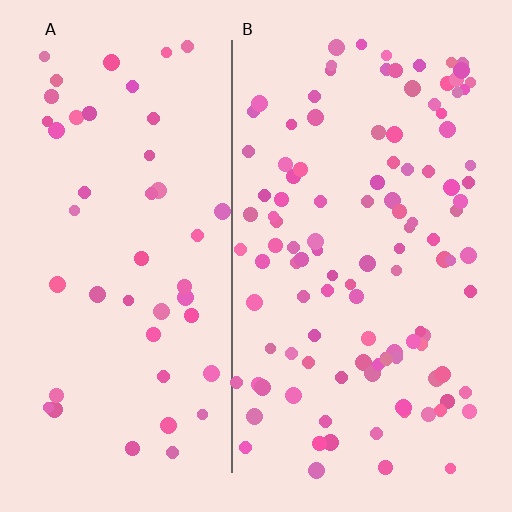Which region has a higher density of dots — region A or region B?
B (the right).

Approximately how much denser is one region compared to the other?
Approximately 2.4× — region B over region A.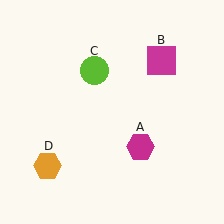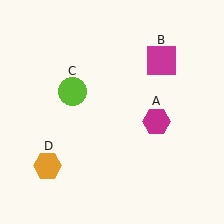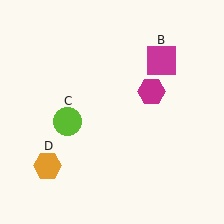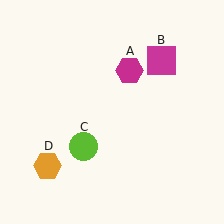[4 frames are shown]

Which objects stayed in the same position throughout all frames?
Magenta square (object B) and orange hexagon (object D) remained stationary.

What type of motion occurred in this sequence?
The magenta hexagon (object A), lime circle (object C) rotated counterclockwise around the center of the scene.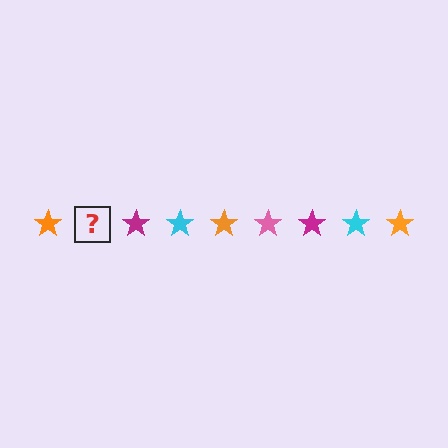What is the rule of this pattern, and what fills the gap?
The rule is that the pattern cycles through orange, pink, magenta, cyan stars. The gap should be filled with a pink star.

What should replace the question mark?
The question mark should be replaced with a pink star.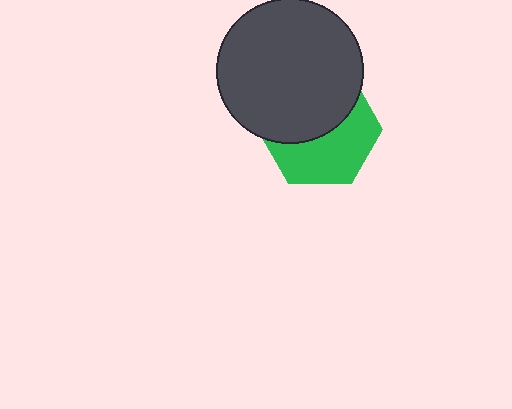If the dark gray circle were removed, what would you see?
You would see the complete green hexagon.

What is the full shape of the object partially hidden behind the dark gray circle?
The partially hidden object is a green hexagon.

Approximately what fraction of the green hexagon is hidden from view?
Roughly 51% of the green hexagon is hidden behind the dark gray circle.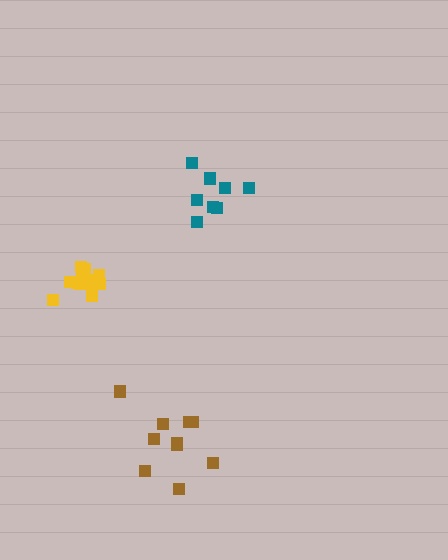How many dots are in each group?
Group 1: 10 dots, Group 2: 8 dots, Group 3: 13 dots (31 total).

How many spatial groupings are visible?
There are 3 spatial groupings.